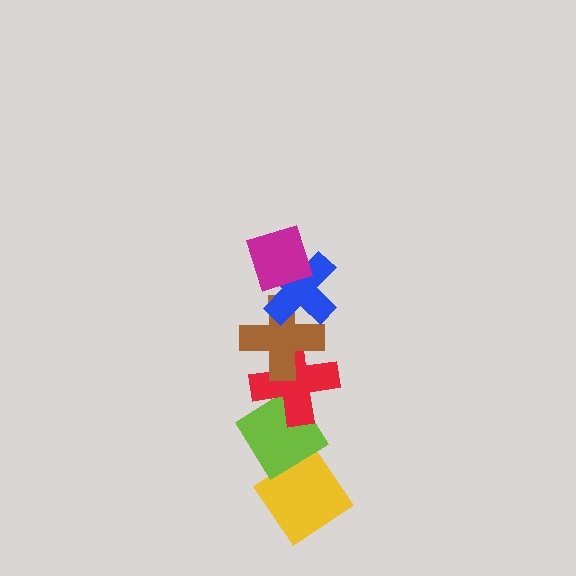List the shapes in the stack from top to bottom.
From top to bottom: the magenta diamond, the blue cross, the brown cross, the red cross, the lime diamond, the yellow diamond.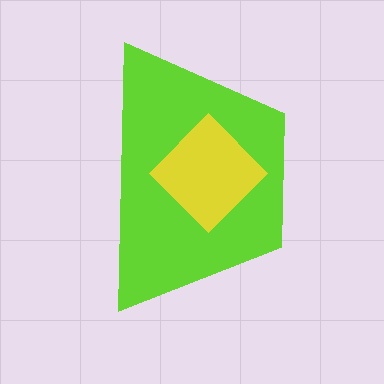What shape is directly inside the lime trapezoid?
The yellow diamond.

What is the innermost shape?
The yellow diamond.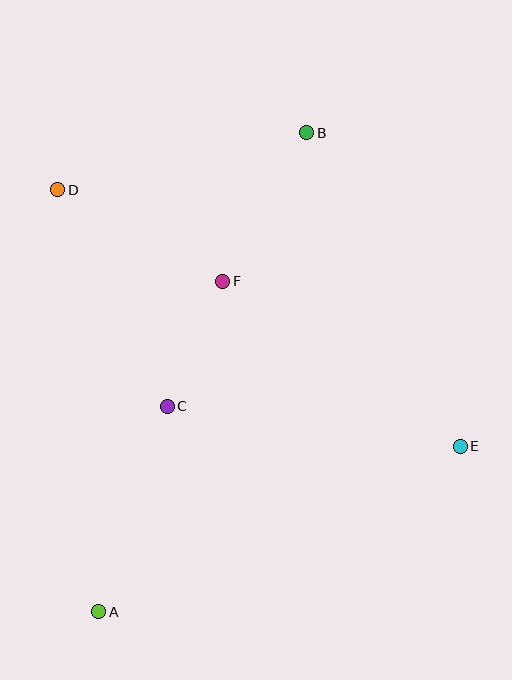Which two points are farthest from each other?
Points A and B are farthest from each other.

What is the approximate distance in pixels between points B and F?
The distance between B and F is approximately 171 pixels.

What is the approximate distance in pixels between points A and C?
The distance between A and C is approximately 217 pixels.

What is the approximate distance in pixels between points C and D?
The distance between C and D is approximately 243 pixels.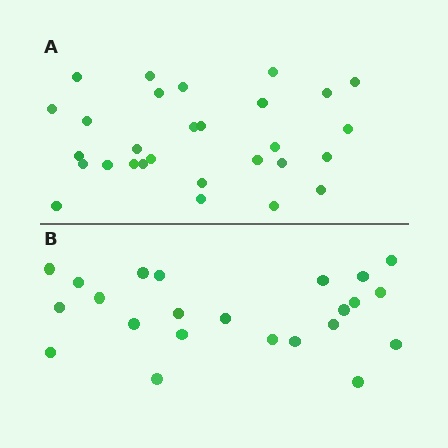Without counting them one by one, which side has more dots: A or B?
Region A (the top region) has more dots.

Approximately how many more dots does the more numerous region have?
Region A has about 6 more dots than region B.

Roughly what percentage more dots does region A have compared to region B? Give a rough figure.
About 25% more.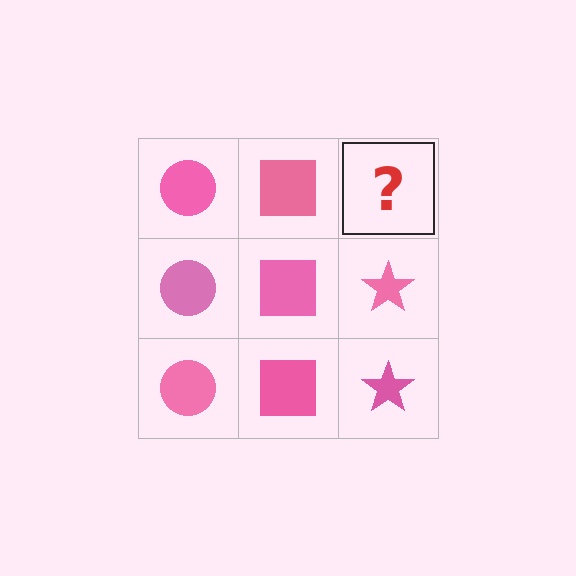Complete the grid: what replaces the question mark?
The question mark should be replaced with a pink star.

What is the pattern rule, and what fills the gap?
The rule is that each column has a consistent shape. The gap should be filled with a pink star.